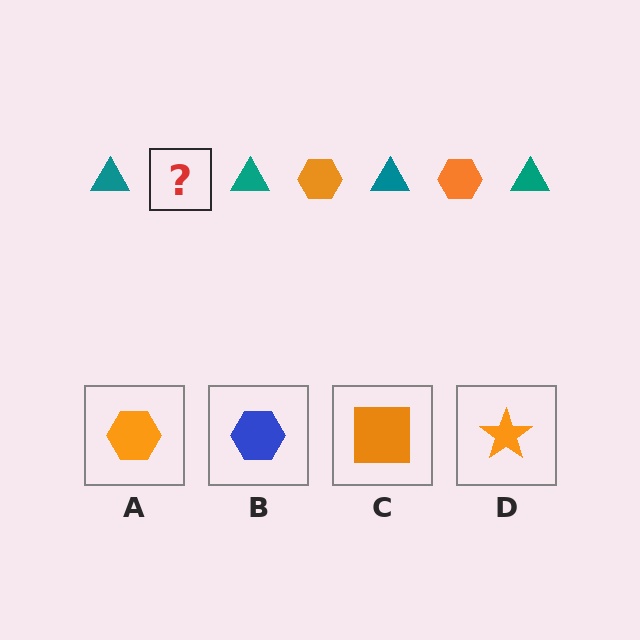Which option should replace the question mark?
Option A.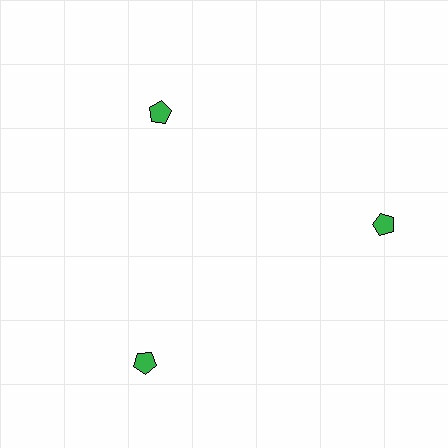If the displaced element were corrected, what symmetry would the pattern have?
It would have 3-fold rotational symmetry — the pattern would map onto itself every 120 degrees.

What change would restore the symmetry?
The symmetry would be restored by moving it outward, back onto the ring so that all 3 pentagons sit at equal angles and equal distance from the center.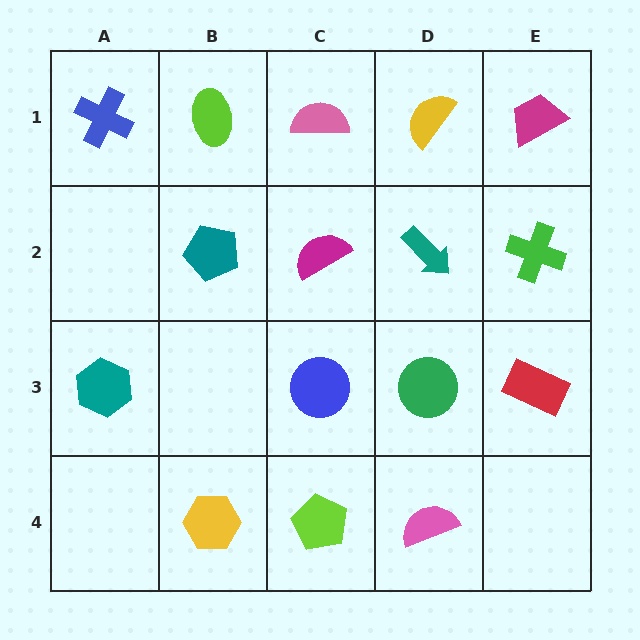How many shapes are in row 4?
3 shapes.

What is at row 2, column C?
A magenta semicircle.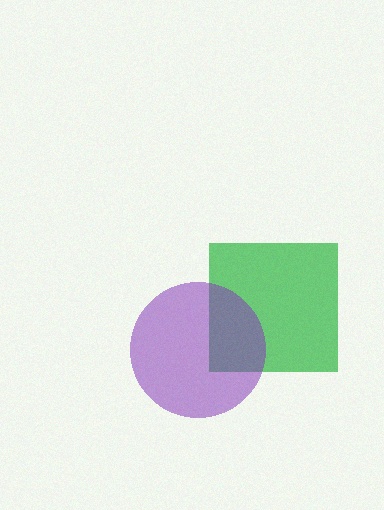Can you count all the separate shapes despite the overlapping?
Yes, there are 2 separate shapes.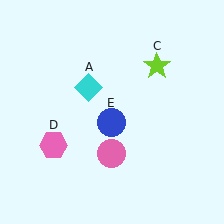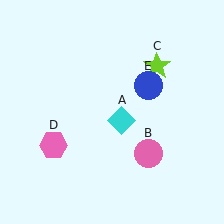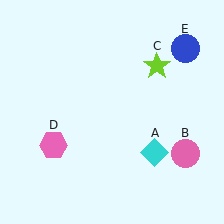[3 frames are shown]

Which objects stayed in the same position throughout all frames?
Lime star (object C) and pink hexagon (object D) remained stationary.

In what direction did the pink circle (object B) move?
The pink circle (object B) moved right.